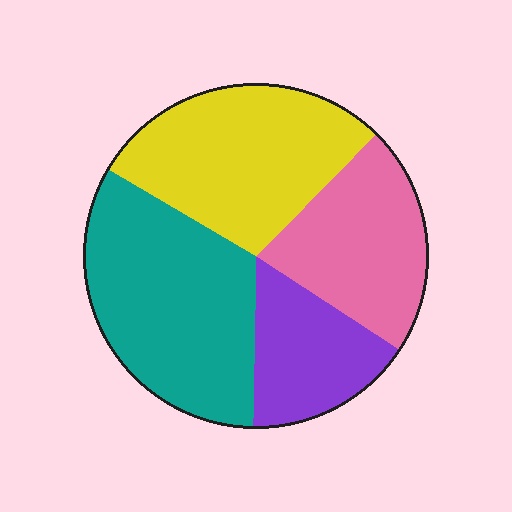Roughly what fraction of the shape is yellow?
Yellow takes up between a quarter and a half of the shape.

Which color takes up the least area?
Purple, at roughly 15%.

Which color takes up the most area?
Teal, at roughly 35%.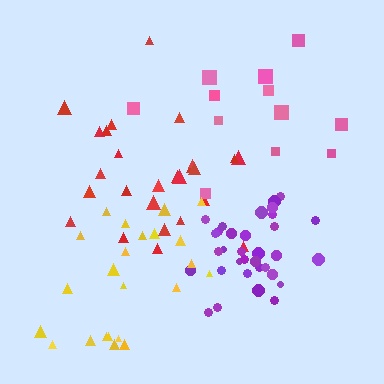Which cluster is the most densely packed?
Purple.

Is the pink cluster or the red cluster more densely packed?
Red.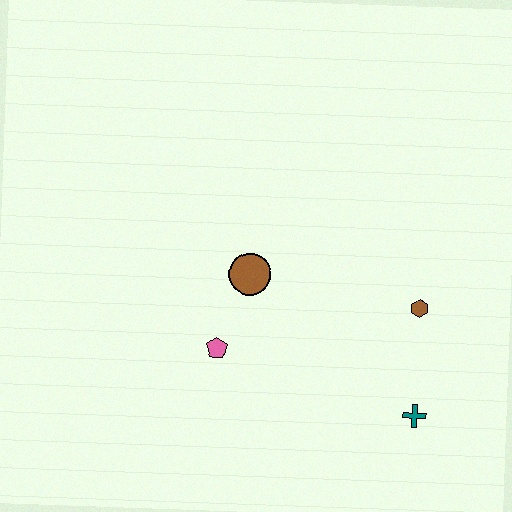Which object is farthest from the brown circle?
The teal cross is farthest from the brown circle.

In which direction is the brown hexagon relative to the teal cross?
The brown hexagon is above the teal cross.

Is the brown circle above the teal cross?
Yes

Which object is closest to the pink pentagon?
The brown circle is closest to the pink pentagon.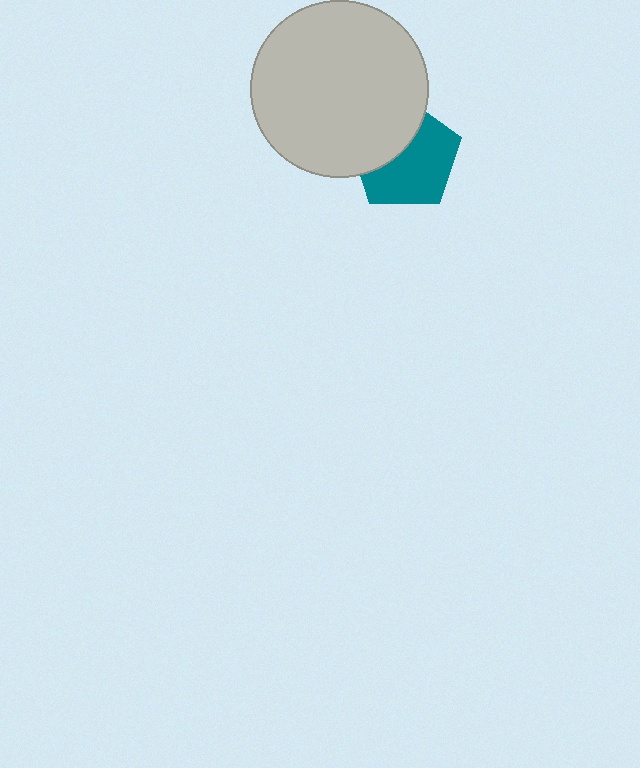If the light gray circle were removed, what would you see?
You would see the complete teal pentagon.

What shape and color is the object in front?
The object in front is a light gray circle.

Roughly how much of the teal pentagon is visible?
About half of it is visible (roughly 61%).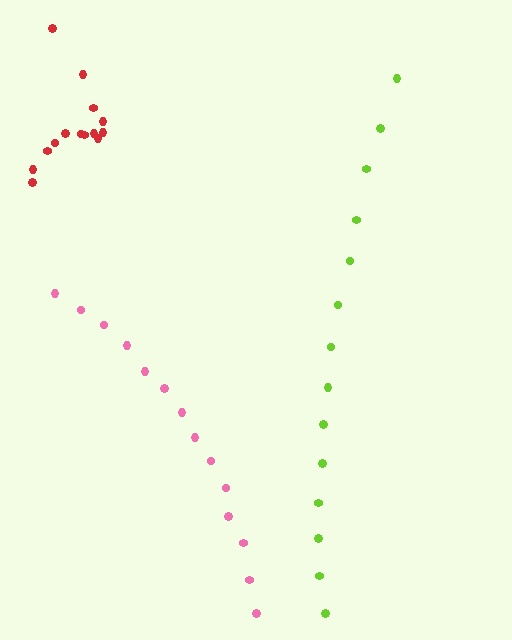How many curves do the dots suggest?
There are 3 distinct paths.